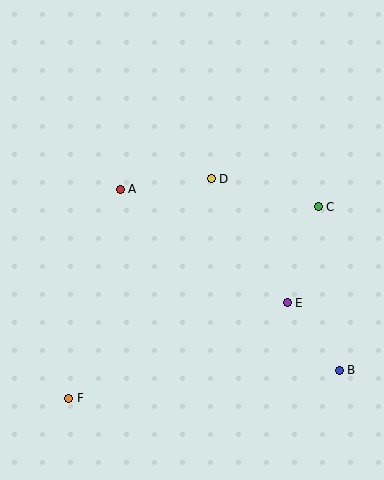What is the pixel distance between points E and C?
The distance between E and C is 101 pixels.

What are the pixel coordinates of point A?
Point A is at (120, 189).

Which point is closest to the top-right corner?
Point C is closest to the top-right corner.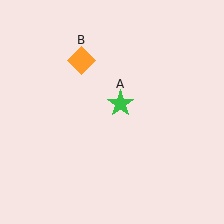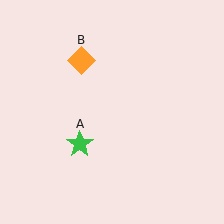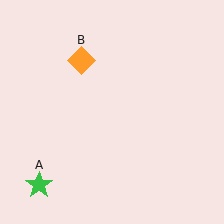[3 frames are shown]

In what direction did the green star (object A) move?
The green star (object A) moved down and to the left.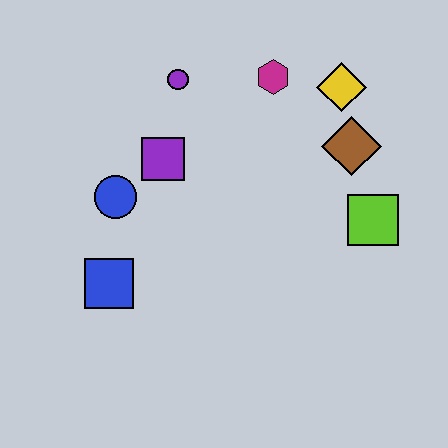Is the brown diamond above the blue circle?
Yes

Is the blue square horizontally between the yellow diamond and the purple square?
No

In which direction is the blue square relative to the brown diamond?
The blue square is to the left of the brown diamond.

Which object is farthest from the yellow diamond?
The blue square is farthest from the yellow diamond.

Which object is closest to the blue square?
The blue circle is closest to the blue square.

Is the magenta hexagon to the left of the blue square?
No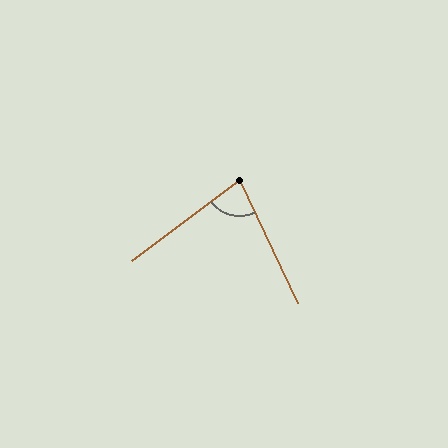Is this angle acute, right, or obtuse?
It is acute.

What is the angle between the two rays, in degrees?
Approximately 78 degrees.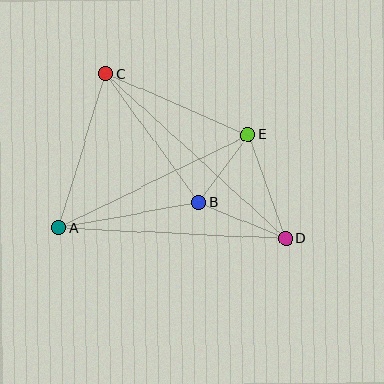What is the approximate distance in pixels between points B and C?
The distance between B and C is approximately 159 pixels.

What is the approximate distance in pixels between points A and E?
The distance between A and E is approximately 211 pixels.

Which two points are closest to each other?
Points B and E are closest to each other.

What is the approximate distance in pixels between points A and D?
The distance between A and D is approximately 226 pixels.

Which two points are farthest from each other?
Points C and D are farthest from each other.